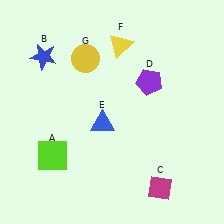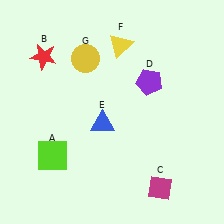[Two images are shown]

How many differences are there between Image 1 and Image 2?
There is 1 difference between the two images.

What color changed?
The star (B) changed from blue in Image 1 to red in Image 2.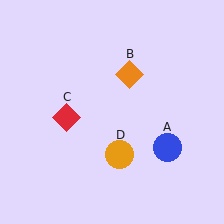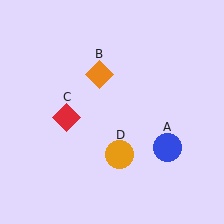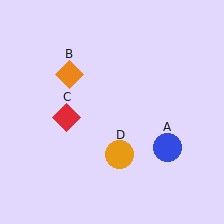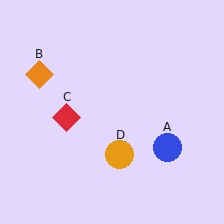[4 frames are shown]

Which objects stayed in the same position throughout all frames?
Blue circle (object A) and red diamond (object C) and orange circle (object D) remained stationary.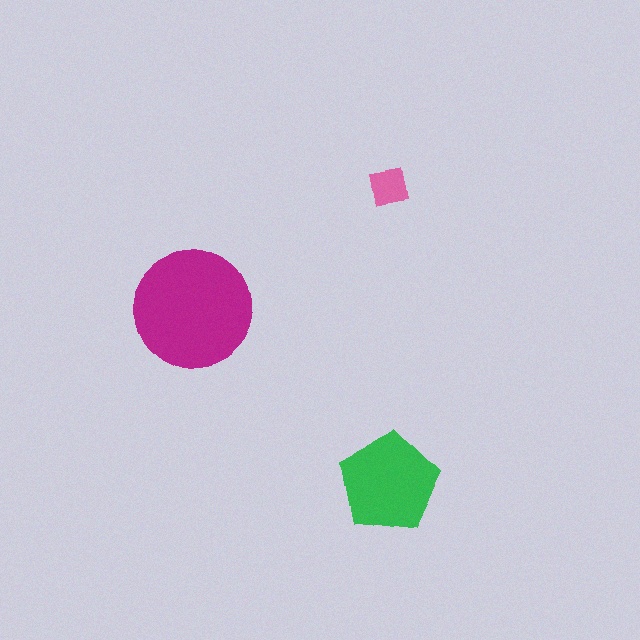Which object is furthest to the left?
The magenta circle is leftmost.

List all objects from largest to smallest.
The magenta circle, the green pentagon, the pink square.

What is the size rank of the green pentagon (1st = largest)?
2nd.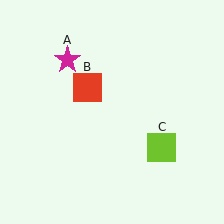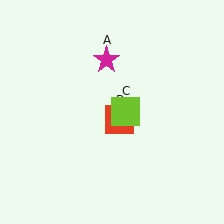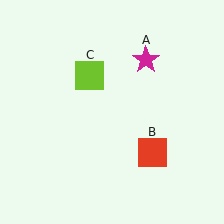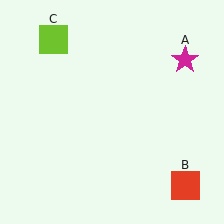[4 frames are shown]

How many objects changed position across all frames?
3 objects changed position: magenta star (object A), red square (object B), lime square (object C).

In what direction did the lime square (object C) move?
The lime square (object C) moved up and to the left.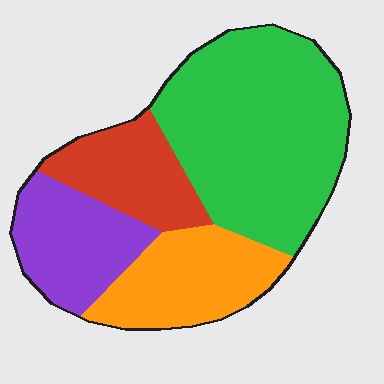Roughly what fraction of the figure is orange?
Orange takes up less than a quarter of the figure.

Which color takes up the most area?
Green, at roughly 45%.